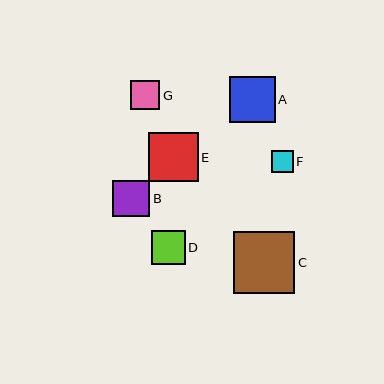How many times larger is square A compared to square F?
Square A is approximately 2.1 times the size of square F.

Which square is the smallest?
Square F is the smallest with a size of approximately 21 pixels.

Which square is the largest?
Square C is the largest with a size of approximately 62 pixels.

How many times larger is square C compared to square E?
Square C is approximately 1.2 times the size of square E.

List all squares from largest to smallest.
From largest to smallest: C, E, A, B, D, G, F.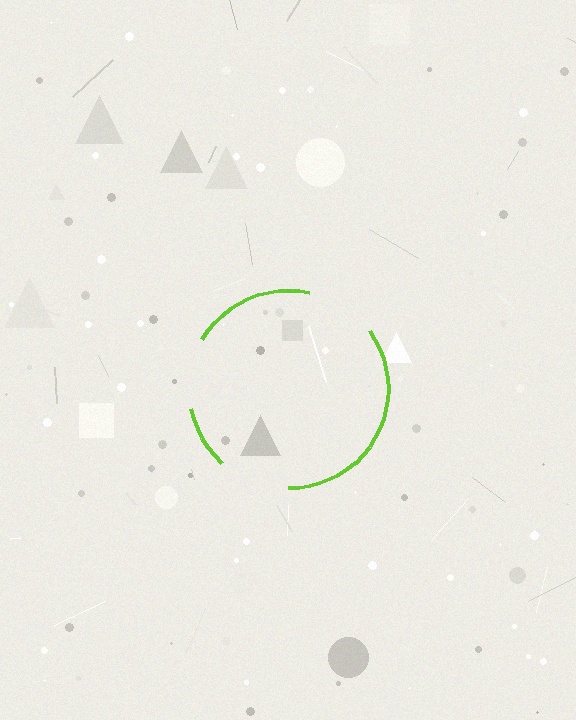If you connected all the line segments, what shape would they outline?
They would outline a circle.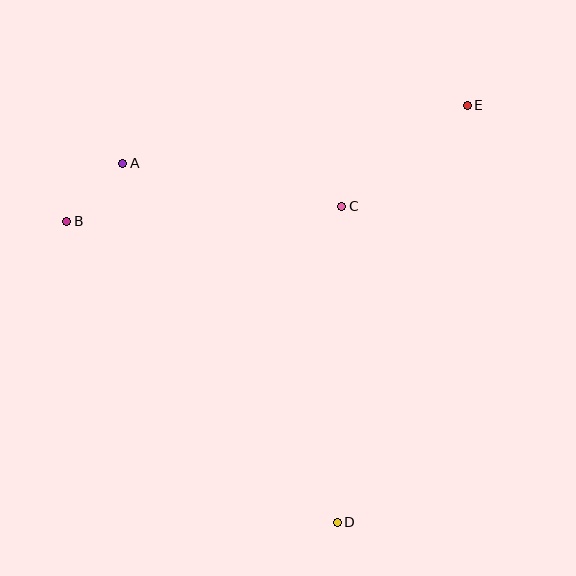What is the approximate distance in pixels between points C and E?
The distance between C and E is approximately 161 pixels.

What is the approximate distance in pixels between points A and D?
The distance between A and D is approximately 418 pixels.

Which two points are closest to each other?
Points A and B are closest to each other.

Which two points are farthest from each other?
Points D and E are farthest from each other.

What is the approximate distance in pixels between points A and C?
The distance between A and C is approximately 223 pixels.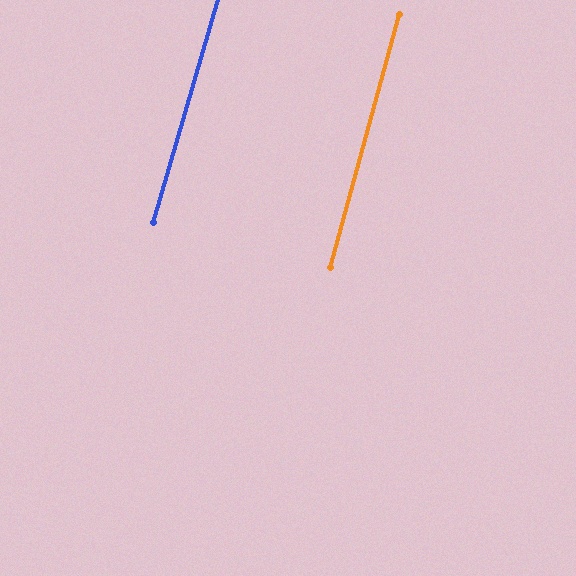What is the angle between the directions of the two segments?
Approximately 1 degree.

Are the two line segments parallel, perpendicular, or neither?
Parallel — their directions differ by only 1.1°.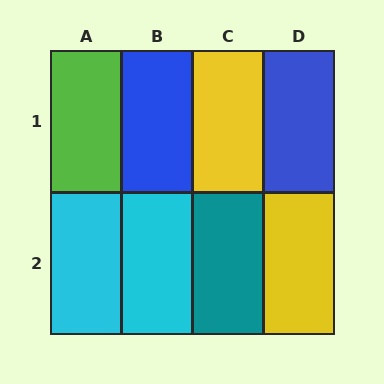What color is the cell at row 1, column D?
Blue.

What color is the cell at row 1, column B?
Blue.